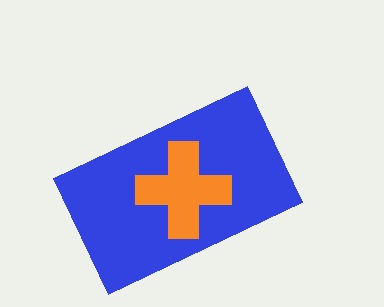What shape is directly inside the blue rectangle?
The orange cross.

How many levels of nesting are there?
2.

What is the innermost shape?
The orange cross.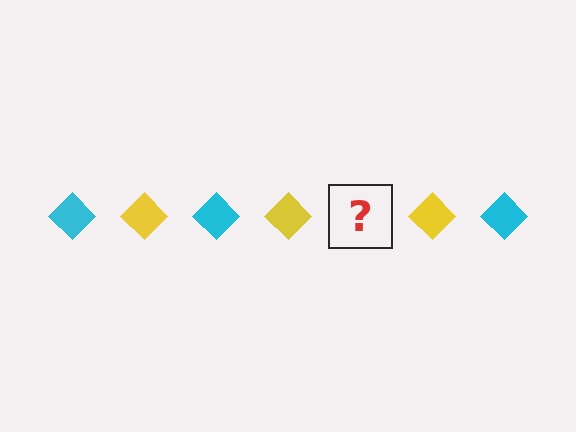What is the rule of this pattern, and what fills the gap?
The rule is that the pattern cycles through cyan, yellow diamonds. The gap should be filled with a cyan diamond.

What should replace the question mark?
The question mark should be replaced with a cyan diamond.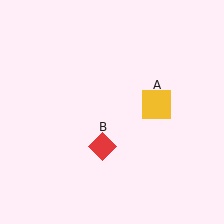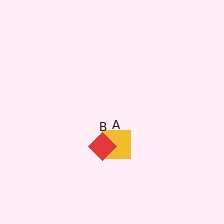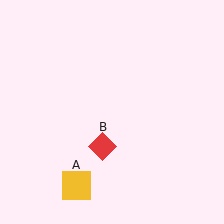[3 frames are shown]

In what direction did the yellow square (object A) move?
The yellow square (object A) moved down and to the left.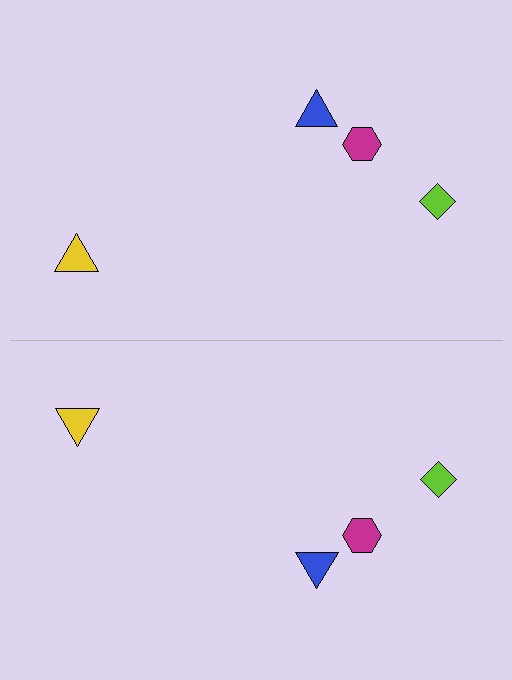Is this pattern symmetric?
Yes, this pattern has bilateral (reflection) symmetry.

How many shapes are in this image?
There are 8 shapes in this image.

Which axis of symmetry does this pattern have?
The pattern has a horizontal axis of symmetry running through the center of the image.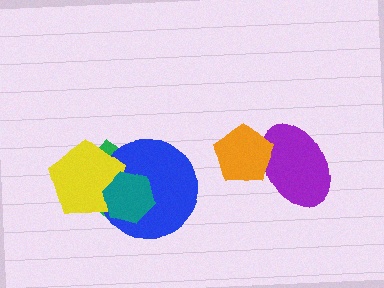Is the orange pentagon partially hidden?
No, no other shape covers it.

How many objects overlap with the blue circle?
3 objects overlap with the blue circle.